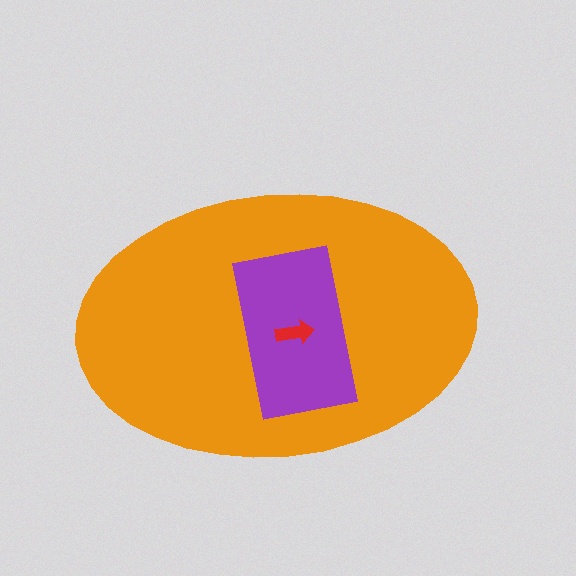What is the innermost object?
The red arrow.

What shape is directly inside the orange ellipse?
The purple rectangle.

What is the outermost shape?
The orange ellipse.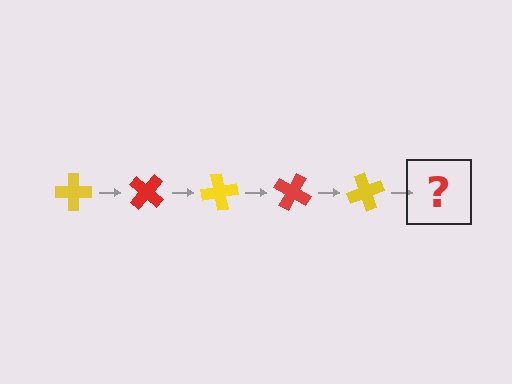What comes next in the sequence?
The next element should be a red cross, rotated 200 degrees from the start.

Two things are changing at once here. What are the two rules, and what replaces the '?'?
The two rules are that it rotates 40 degrees each step and the color cycles through yellow and red. The '?' should be a red cross, rotated 200 degrees from the start.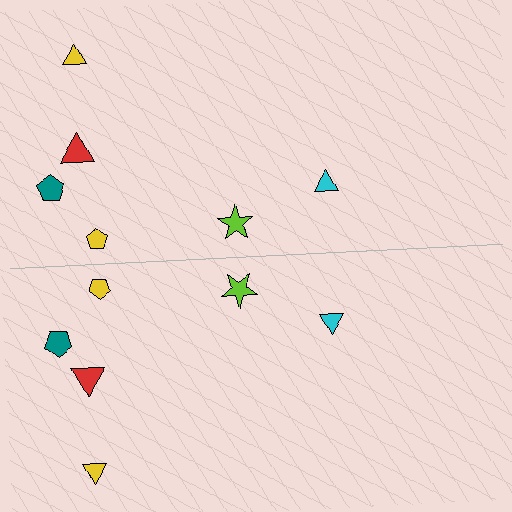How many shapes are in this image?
There are 12 shapes in this image.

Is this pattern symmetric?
Yes, this pattern has bilateral (reflection) symmetry.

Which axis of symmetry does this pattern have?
The pattern has a horizontal axis of symmetry running through the center of the image.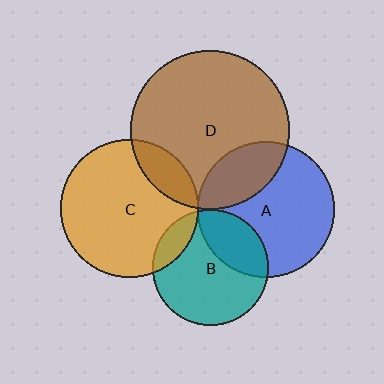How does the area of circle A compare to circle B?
Approximately 1.4 times.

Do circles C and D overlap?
Yes.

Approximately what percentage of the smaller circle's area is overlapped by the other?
Approximately 15%.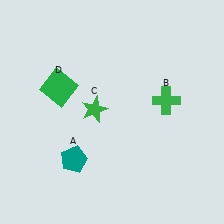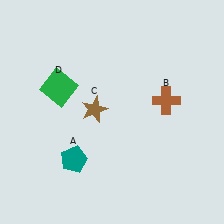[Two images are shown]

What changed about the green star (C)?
In Image 1, C is green. In Image 2, it changed to brown.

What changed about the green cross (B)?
In Image 1, B is green. In Image 2, it changed to brown.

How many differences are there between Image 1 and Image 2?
There are 2 differences between the two images.